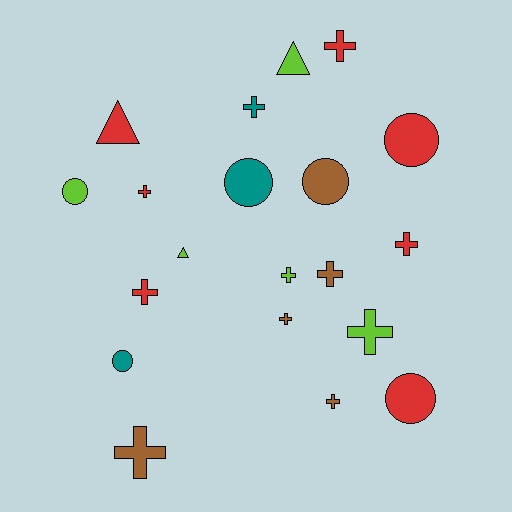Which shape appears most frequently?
Cross, with 11 objects.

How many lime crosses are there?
There are 2 lime crosses.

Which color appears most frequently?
Red, with 7 objects.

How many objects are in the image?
There are 20 objects.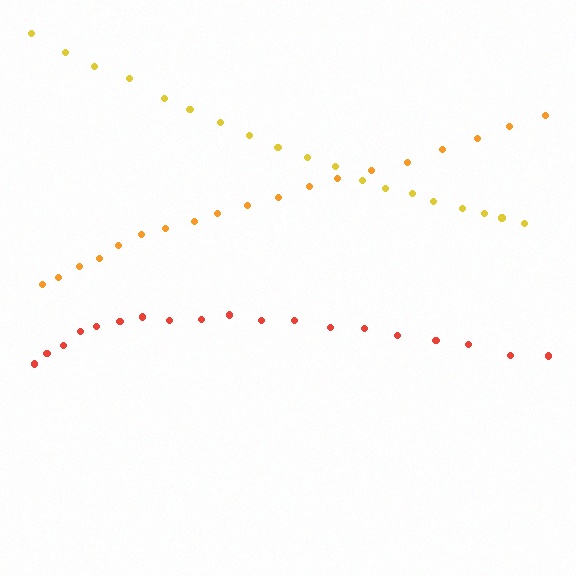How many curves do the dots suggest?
There are 3 distinct paths.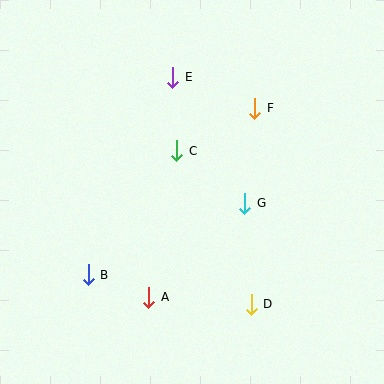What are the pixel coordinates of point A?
Point A is at (149, 297).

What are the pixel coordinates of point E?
Point E is at (173, 77).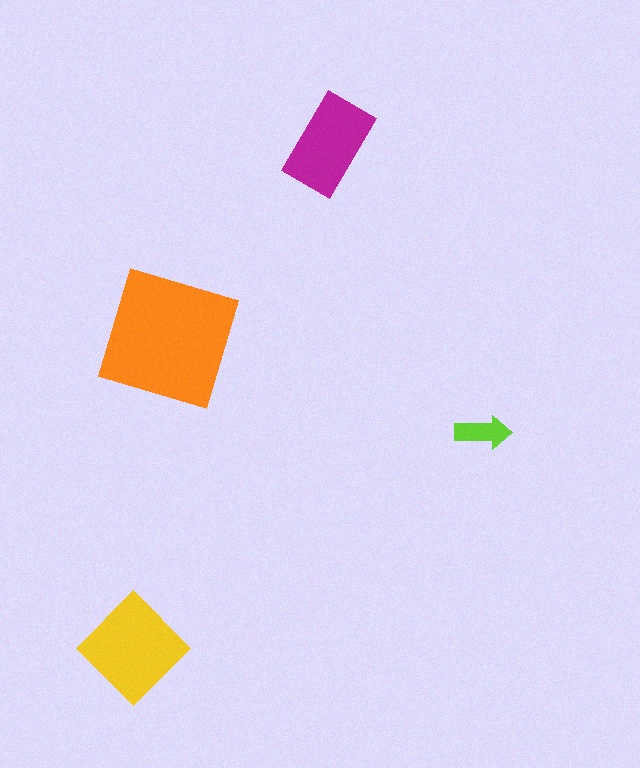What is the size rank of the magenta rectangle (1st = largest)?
3rd.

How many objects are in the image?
There are 4 objects in the image.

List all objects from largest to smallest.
The orange square, the yellow diamond, the magenta rectangle, the lime arrow.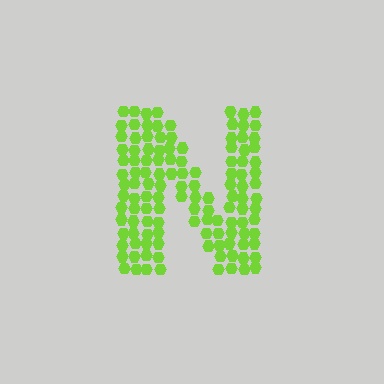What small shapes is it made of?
It is made of small hexagons.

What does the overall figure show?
The overall figure shows the letter N.